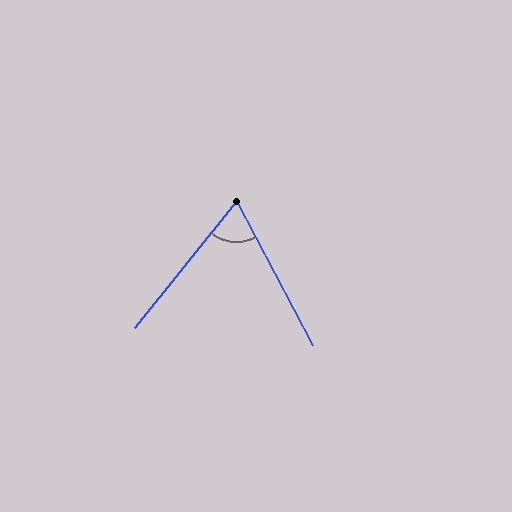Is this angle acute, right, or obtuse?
It is acute.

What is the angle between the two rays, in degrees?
Approximately 67 degrees.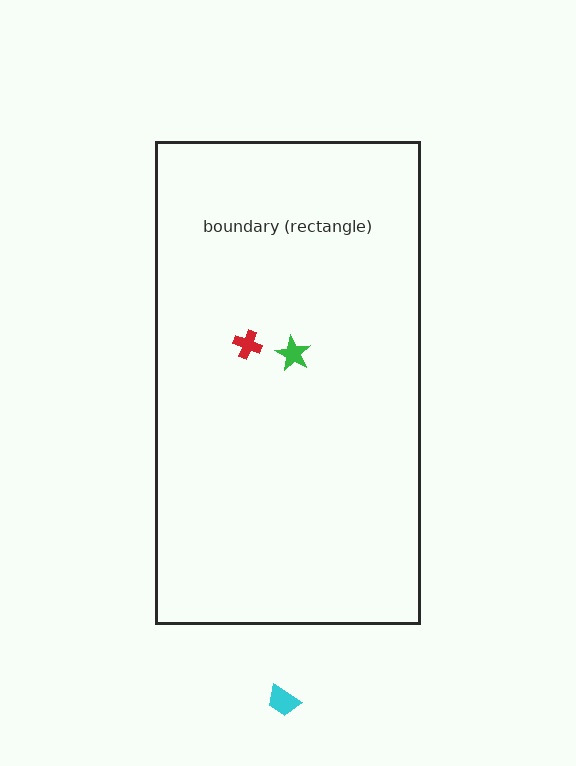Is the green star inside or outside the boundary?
Inside.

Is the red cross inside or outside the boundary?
Inside.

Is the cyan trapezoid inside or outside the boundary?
Outside.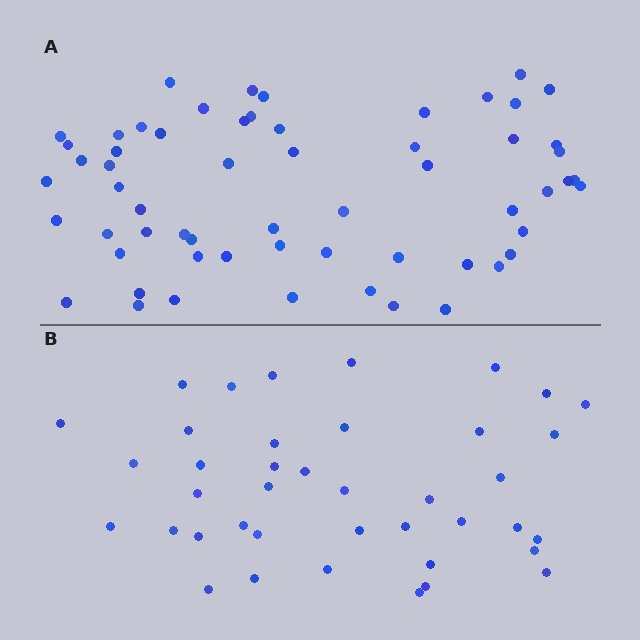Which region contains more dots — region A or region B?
Region A (the top region) has more dots.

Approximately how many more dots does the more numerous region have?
Region A has approximately 20 more dots than region B.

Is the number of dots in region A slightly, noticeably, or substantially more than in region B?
Region A has substantially more. The ratio is roughly 1.5 to 1.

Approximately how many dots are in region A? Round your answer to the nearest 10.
About 60 dots.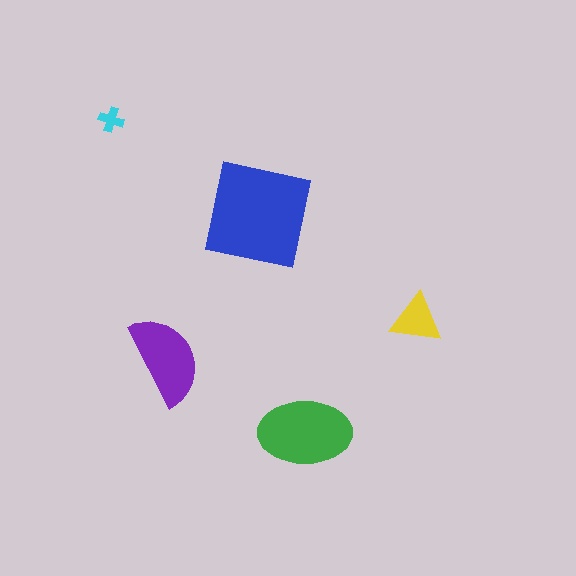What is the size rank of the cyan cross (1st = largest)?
5th.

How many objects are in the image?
There are 5 objects in the image.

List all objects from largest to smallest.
The blue square, the green ellipse, the purple semicircle, the yellow triangle, the cyan cross.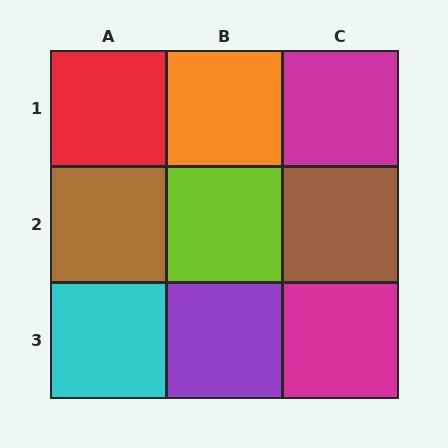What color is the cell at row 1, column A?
Red.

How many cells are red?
1 cell is red.